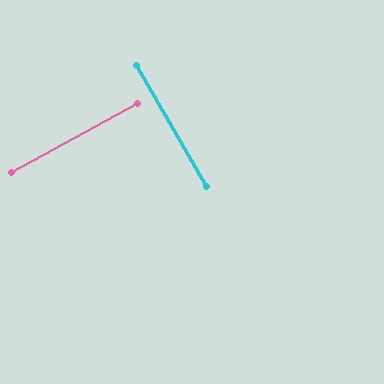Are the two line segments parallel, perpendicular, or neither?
Perpendicular — they meet at approximately 88°.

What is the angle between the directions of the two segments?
Approximately 88 degrees.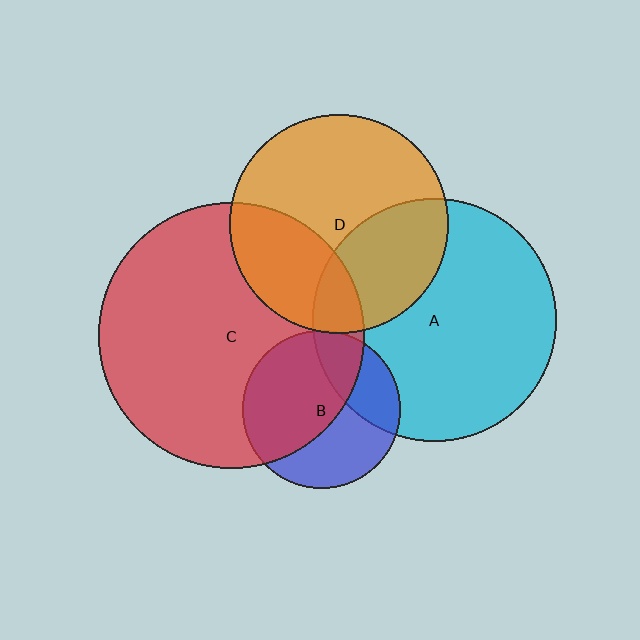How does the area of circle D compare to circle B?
Approximately 1.9 times.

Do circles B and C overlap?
Yes.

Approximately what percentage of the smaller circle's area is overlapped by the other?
Approximately 55%.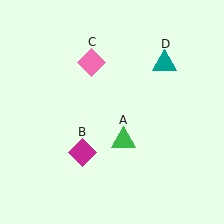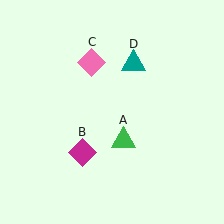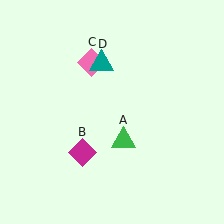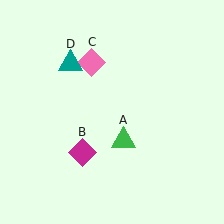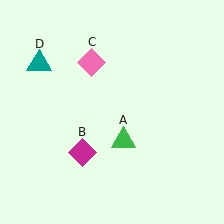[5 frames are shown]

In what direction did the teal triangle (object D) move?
The teal triangle (object D) moved left.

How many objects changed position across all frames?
1 object changed position: teal triangle (object D).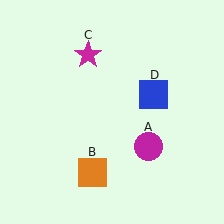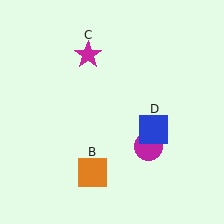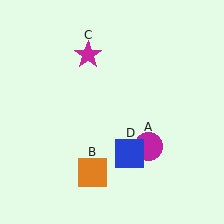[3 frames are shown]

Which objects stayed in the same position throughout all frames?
Magenta circle (object A) and orange square (object B) and magenta star (object C) remained stationary.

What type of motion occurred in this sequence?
The blue square (object D) rotated clockwise around the center of the scene.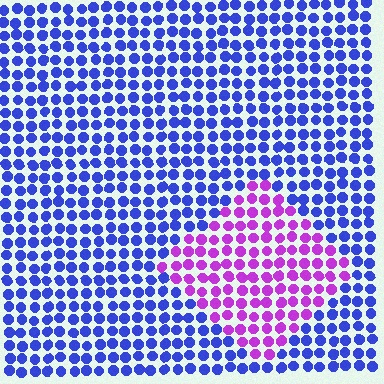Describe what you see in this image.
The image is filled with small blue elements in a uniform arrangement. A diamond-shaped region is visible where the elements are tinted to a slightly different hue, forming a subtle color boundary.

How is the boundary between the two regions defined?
The boundary is defined purely by a slight shift in hue (about 58 degrees). Spacing, size, and orientation are identical on both sides.